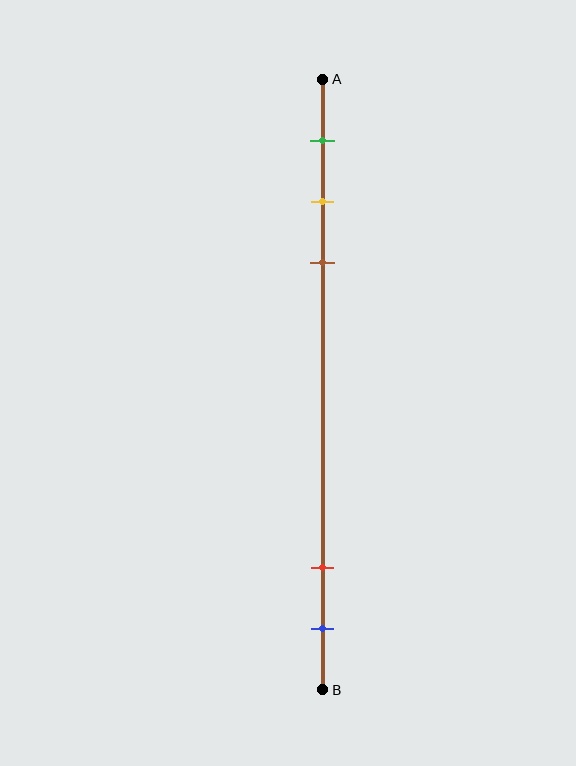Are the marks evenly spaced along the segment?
No, the marks are not evenly spaced.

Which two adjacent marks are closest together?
The yellow and brown marks are the closest adjacent pair.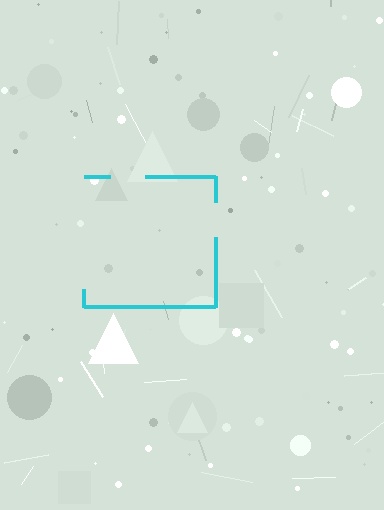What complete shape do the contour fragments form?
The contour fragments form a square.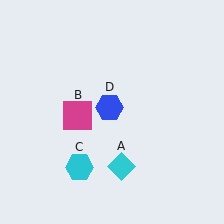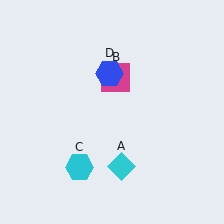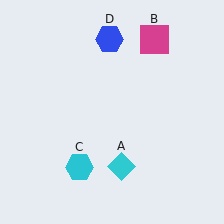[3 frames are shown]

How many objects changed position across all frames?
2 objects changed position: magenta square (object B), blue hexagon (object D).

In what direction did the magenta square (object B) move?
The magenta square (object B) moved up and to the right.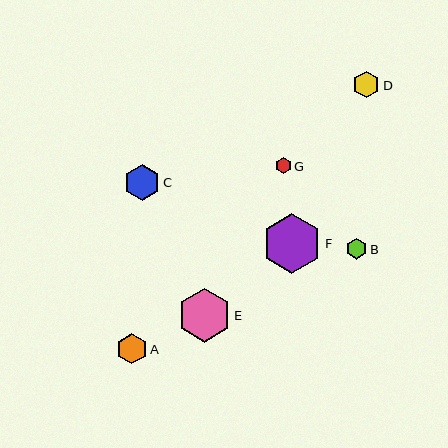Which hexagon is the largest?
Hexagon F is the largest with a size of approximately 60 pixels.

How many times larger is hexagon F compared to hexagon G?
Hexagon F is approximately 3.7 times the size of hexagon G.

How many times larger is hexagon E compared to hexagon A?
Hexagon E is approximately 1.8 times the size of hexagon A.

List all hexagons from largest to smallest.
From largest to smallest: F, E, C, A, D, B, G.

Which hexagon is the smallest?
Hexagon G is the smallest with a size of approximately 16 pixels.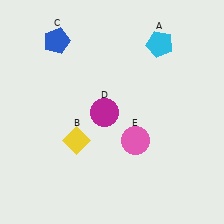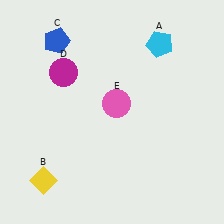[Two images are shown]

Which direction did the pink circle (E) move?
The pink circle (E) moved up.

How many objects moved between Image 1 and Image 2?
3 objects moved between the two images.